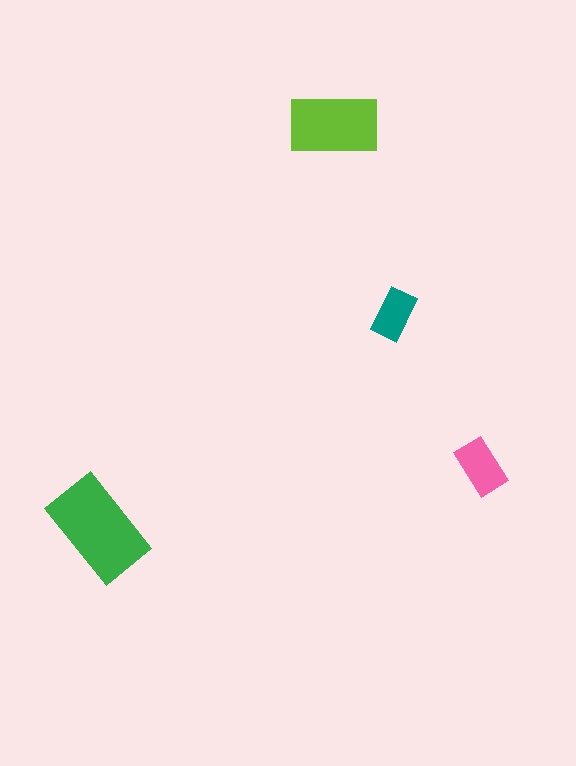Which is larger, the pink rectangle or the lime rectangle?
The lime one.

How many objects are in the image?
There are 4 objects in the image.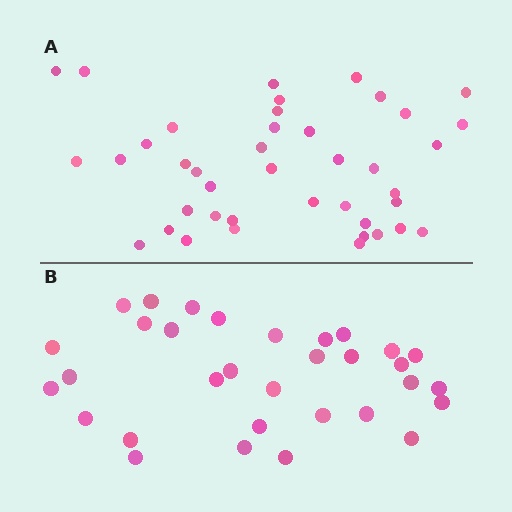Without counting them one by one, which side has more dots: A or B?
Region A (the top region) has more dots.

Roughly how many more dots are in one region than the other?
Region A has roughly 8 or so more dots than region B.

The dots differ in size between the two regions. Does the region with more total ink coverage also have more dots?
No. Region B has more total ink coverage because its dots are larger, but region A actually contains more individual dots. Total area can be misleading — the number of items is what matters here.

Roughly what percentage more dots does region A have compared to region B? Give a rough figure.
About 30% more.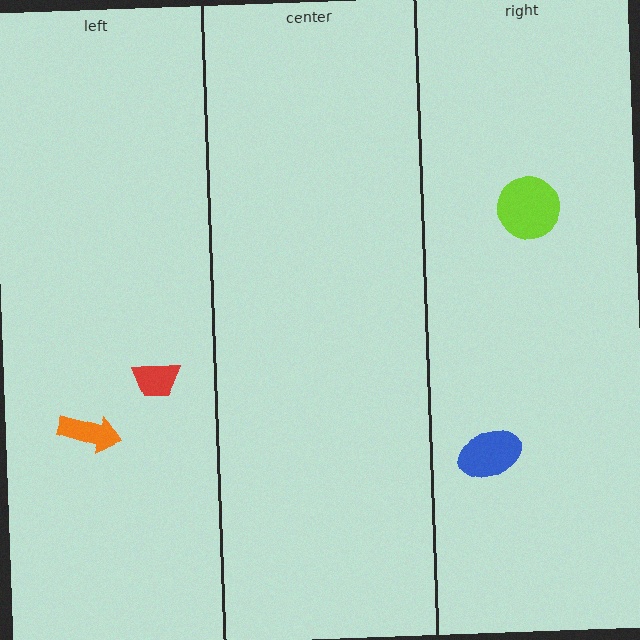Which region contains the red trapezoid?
The left region.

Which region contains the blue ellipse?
The right region.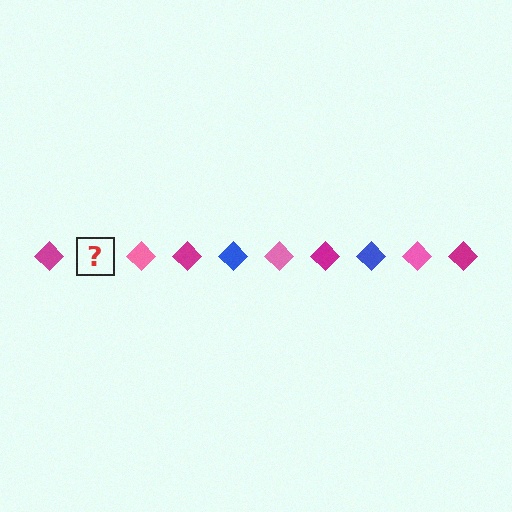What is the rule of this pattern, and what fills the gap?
The rule is that the pattern cycles through magenta, blue, pink diamonds. The gap should be filled with a blue diamond.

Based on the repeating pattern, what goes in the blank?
The blank should be a blue diamond.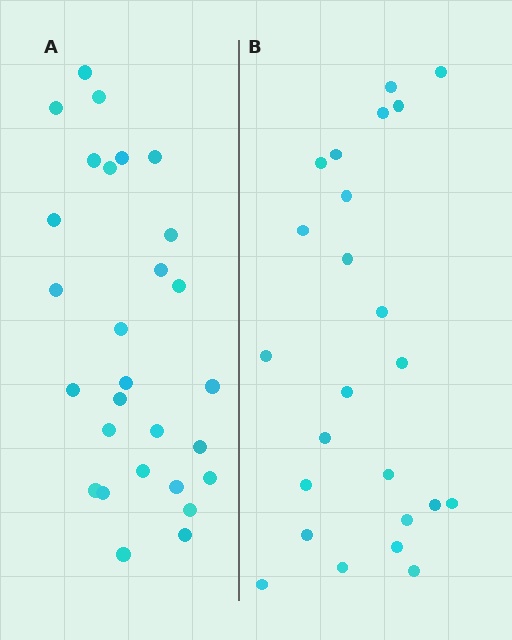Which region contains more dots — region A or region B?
Region A (the left region) has more dots.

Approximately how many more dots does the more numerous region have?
Region A has about 4 more dots than region B.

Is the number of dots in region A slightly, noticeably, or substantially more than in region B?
Region A has only slightly more — the two regions are fairly close. The ratio is roughly 1.2 to 1.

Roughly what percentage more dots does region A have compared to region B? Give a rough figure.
About 15% more.